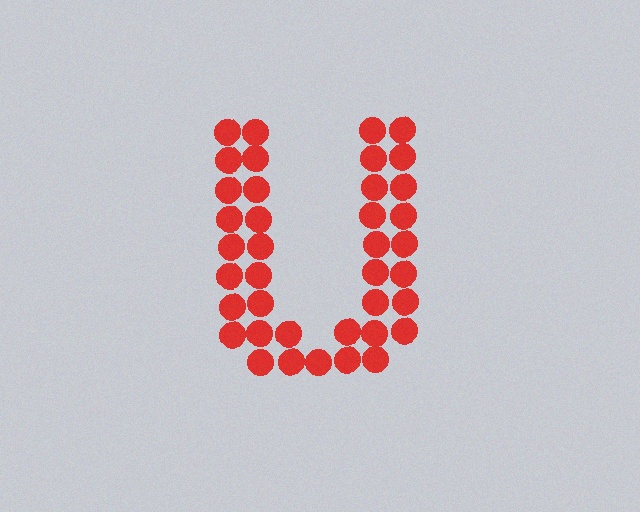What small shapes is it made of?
It is made of small circles.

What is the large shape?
The large shape is the letter U.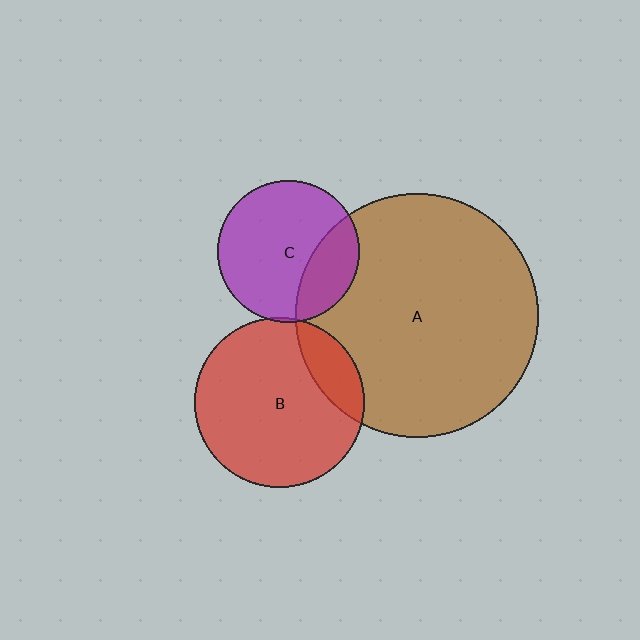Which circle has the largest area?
Circle A (brown).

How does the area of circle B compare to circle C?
Approximately 1.4 times.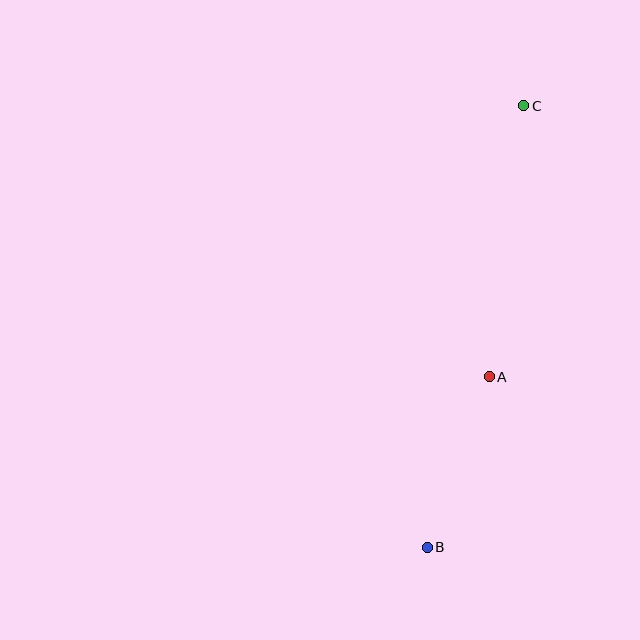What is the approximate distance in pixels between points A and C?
The distance between A and C is approximately 273 pixels.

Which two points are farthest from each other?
Points B and C are farthest from each other.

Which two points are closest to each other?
Points A and B are closest to each other.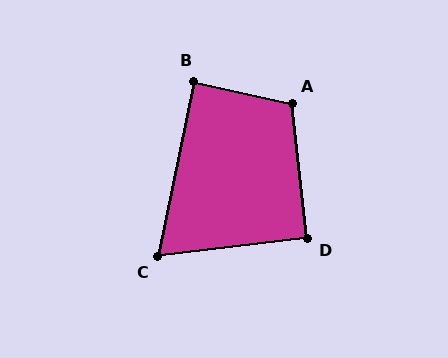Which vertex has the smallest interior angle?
C, at approximately 72 degrees.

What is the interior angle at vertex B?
Approximately 89 degrees (approximately right).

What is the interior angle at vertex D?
Approximately 91 degrees (approximately right).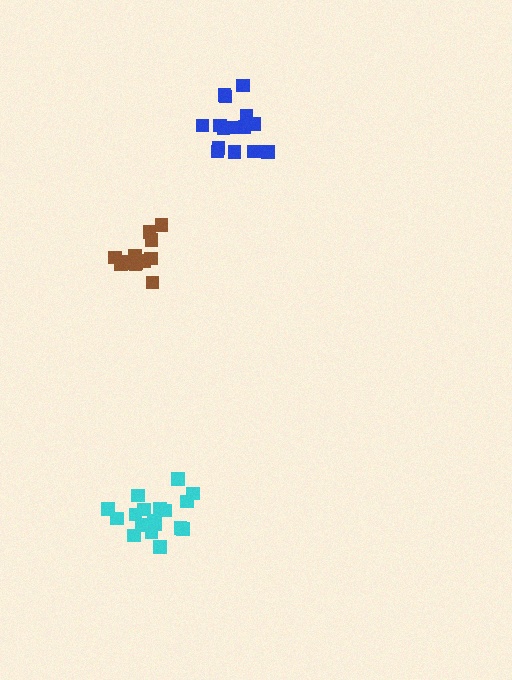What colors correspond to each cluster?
The clusters are colored: cyan, blue, brown.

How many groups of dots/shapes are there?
There are 3 groups.